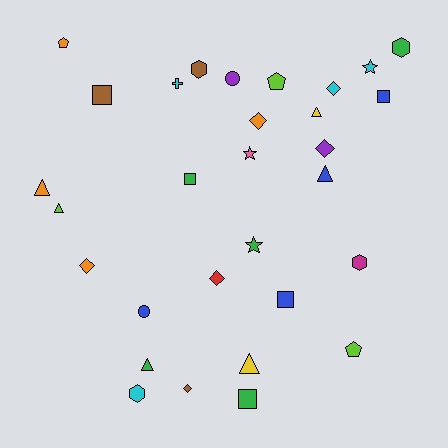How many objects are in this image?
There are 30 objects.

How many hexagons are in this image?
There are 4 hexagons.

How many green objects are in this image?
There are 5 green objects.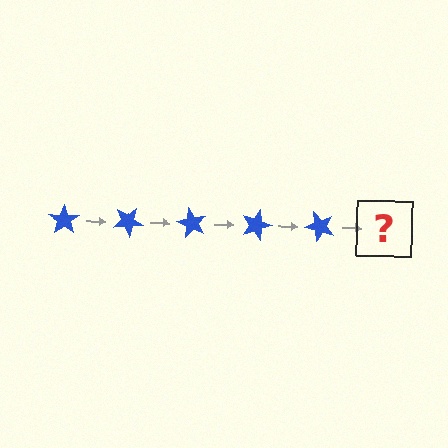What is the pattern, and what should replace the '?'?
The pattern is that the star rotates 30 degrees each step. The '?' should be a blue star rotated 150 degrees.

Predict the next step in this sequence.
The next step is a blue star rotated 150 degrees.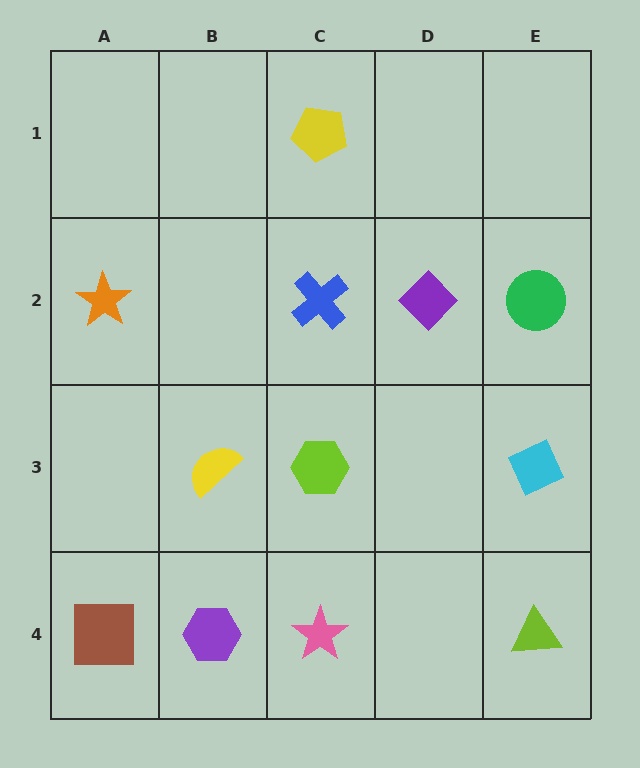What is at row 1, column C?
A yellow pentagon.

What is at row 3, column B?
A yellow semicircle.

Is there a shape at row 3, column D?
No, that cell is empty.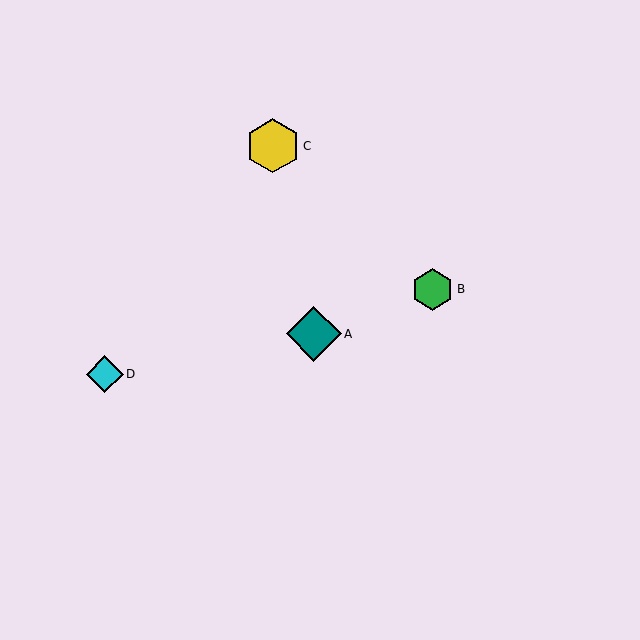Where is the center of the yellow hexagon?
The center of the yellow hexagon is at (273, 146).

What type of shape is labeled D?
Shape D is a cyan diamond.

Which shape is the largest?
The teal diamond (labeled A) is the largest.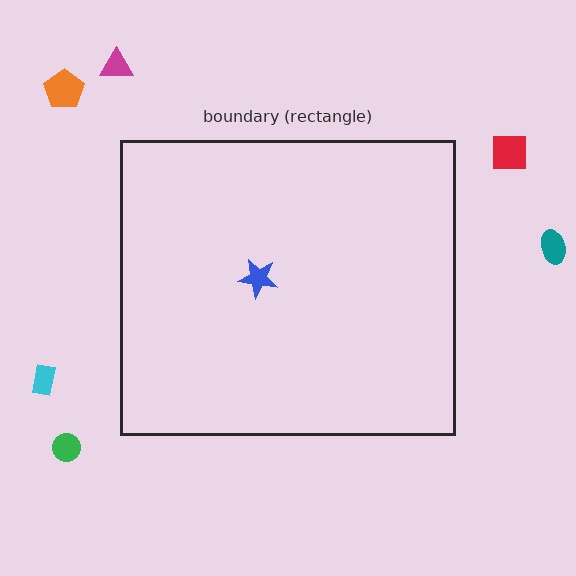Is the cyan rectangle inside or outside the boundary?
Outside.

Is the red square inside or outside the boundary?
Outside.